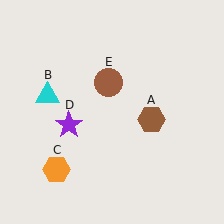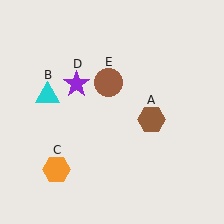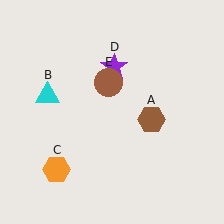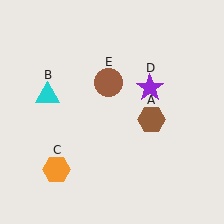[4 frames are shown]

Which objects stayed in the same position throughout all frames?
Brown hexagon (object A) and cyan triangle (object B) and orange hexagon (object C) and brown circle (object E) remained stationary.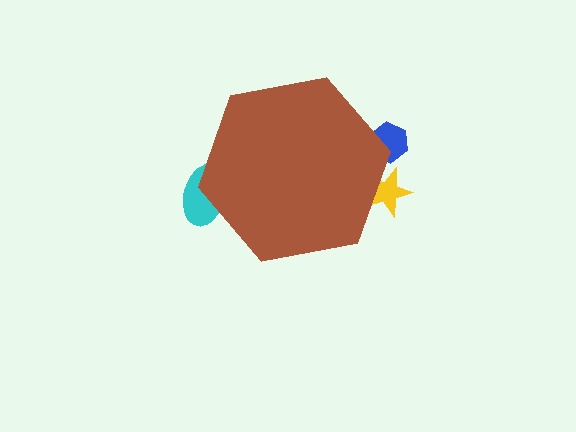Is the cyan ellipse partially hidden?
Yes, the cyan ellipse is partially hidden behind the brown hexagon.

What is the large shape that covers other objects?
A brown hexagon.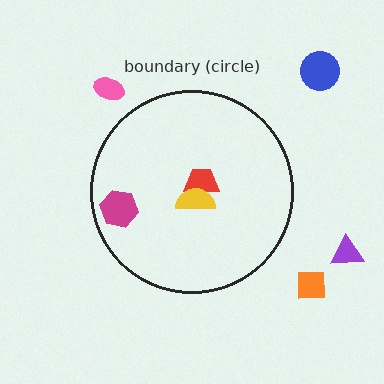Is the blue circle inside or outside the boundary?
Outside.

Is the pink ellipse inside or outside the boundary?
Outside.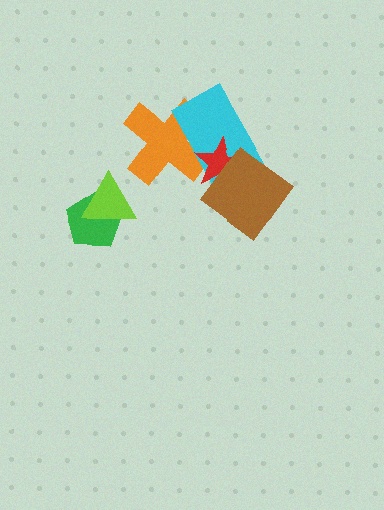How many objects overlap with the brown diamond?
2 objects overlap with the brown diamond.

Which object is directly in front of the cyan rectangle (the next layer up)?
The red star is directly in front of the cyan rectangle.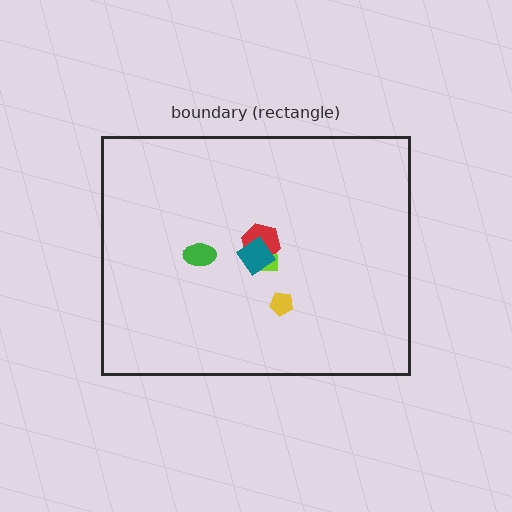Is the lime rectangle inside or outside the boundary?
Inside.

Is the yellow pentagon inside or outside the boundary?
Inside.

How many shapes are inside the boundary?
5 inside, 0 outside.